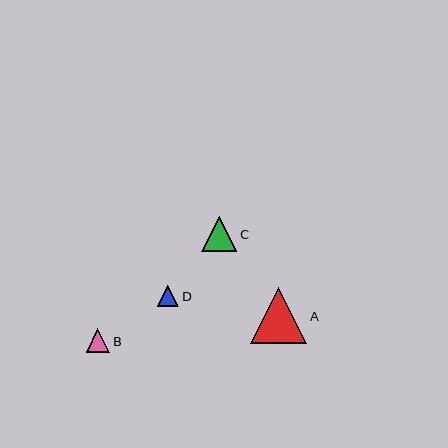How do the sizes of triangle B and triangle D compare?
Triangle B and triangle D are approximately the same size.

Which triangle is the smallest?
Triangle D is the smallest with a size of approximately 22 pixels.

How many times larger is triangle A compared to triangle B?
Triangle A is approximately 2.4 times the size of triangle B.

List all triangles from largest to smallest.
From largest to smallest: A, C, B, D.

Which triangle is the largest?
Triangle A is the largest with a size of approximately 56 pixels.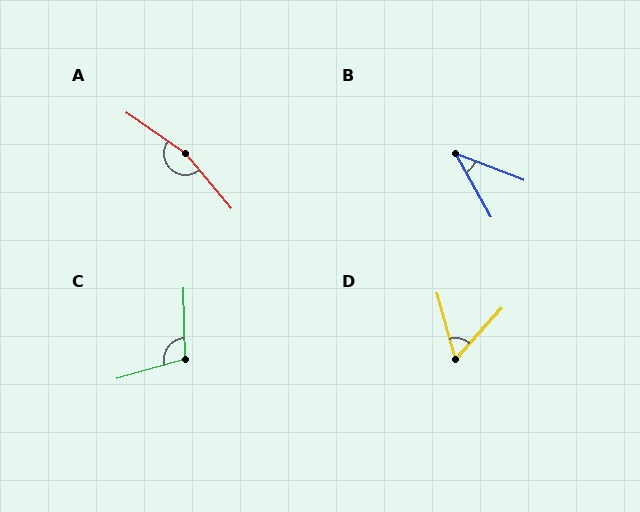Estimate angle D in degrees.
Approximately 58 degrees.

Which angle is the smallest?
B, at approximately 39 degrees.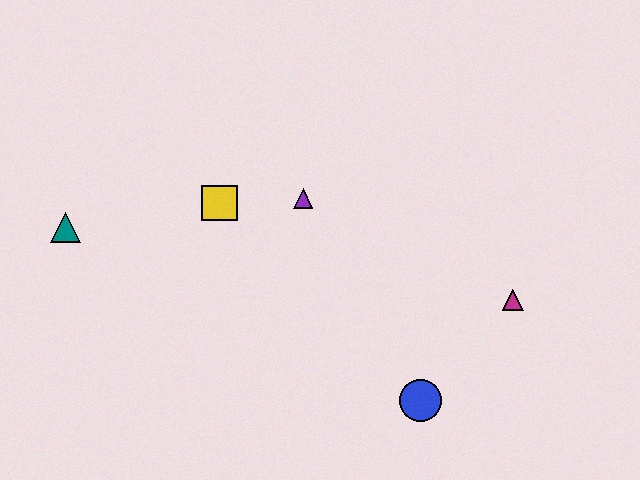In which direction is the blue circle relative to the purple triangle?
The blue circle is below the purple triangle.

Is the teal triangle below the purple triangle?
Yes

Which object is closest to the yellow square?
The purple triangle is closest to the yellow square.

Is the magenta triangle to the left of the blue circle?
No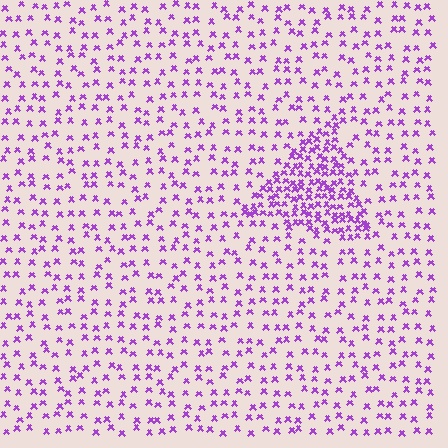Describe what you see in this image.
The image contains small purple elements arranged at two different densities. A triangle-shaped region is visible where the elements are more densely packed than the surrounding area.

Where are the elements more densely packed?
The elements are more densely packed inside the triangle boundary.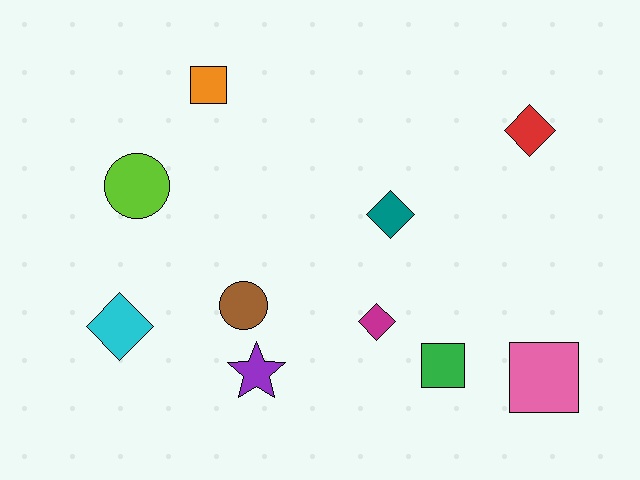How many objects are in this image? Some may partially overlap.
There are 10 objects.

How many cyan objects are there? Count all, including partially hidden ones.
There is 1 cyan object.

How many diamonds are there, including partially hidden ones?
There are 4 diamonds.